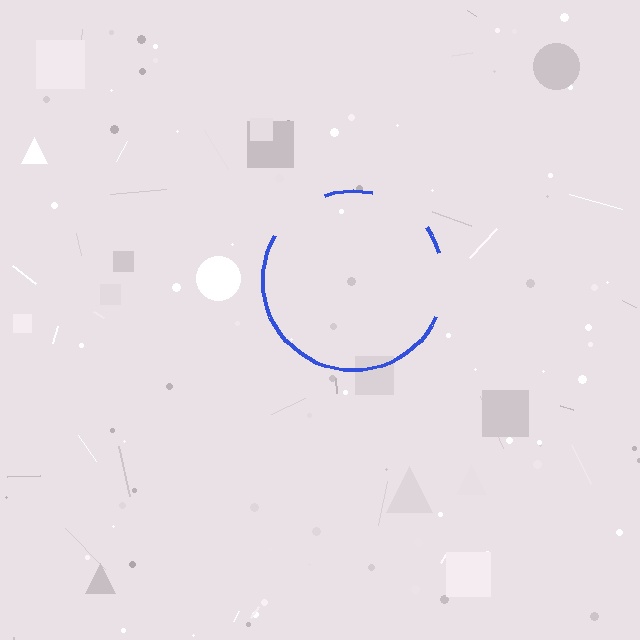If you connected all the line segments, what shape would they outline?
They would outline a circle.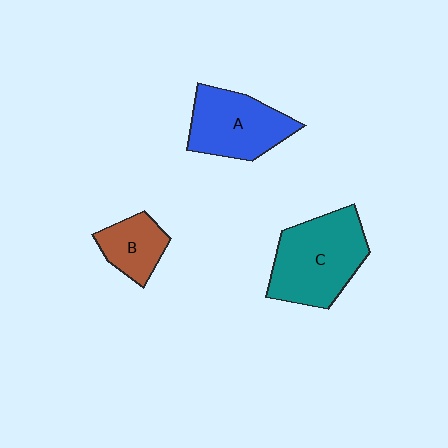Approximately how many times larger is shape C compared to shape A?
Approximately 1.2 times.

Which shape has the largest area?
Shape C (teal).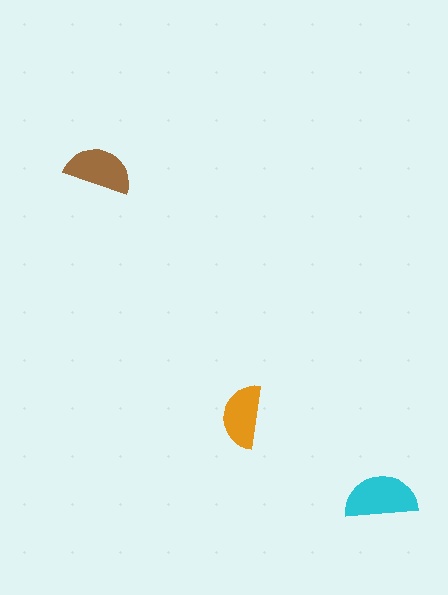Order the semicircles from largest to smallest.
the cyan one, the brown one, the orange one.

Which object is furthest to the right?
The cyan semicircle is rightmost.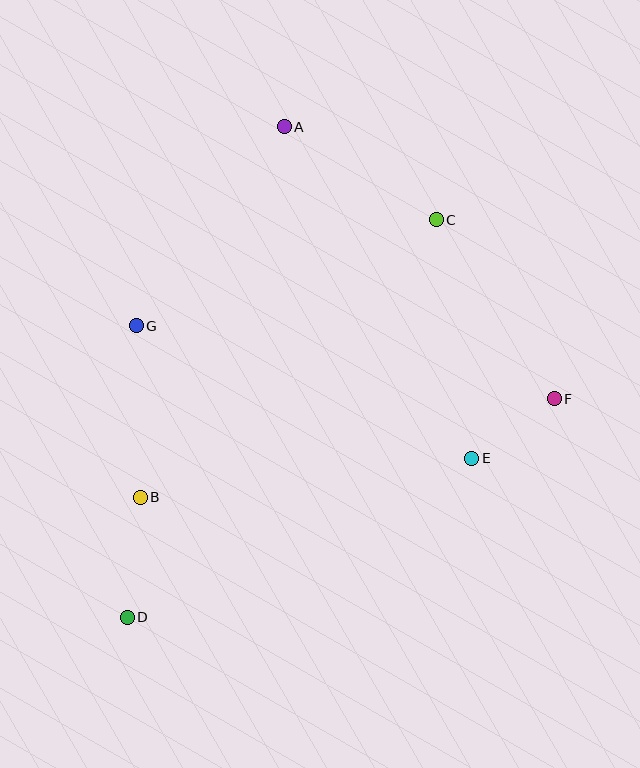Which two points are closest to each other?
Points E and F are closest to each other.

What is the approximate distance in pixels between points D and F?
The distance between D and F is approximately 480 pixels.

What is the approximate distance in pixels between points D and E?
The distance between D and E is approximately 380 pixels.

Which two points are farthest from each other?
Points A and D are farthest from each other.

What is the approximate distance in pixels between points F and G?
The distance between F and G is approximately 424 pixels.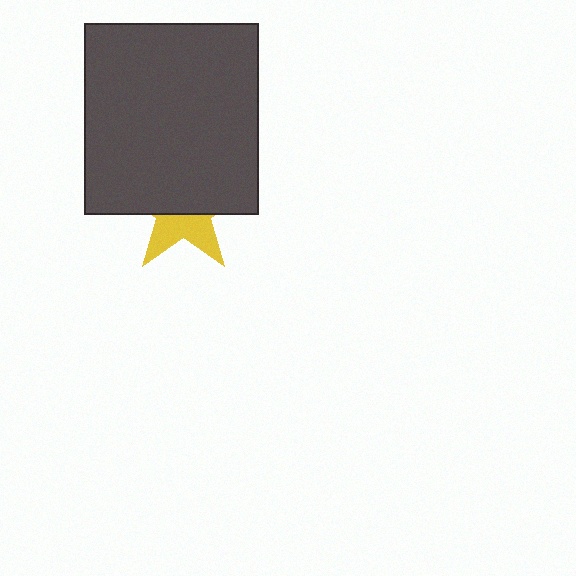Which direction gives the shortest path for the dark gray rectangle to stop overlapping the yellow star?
Moving up gives the shortest separation.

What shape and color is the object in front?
The object in front is a dark gray rectangle.